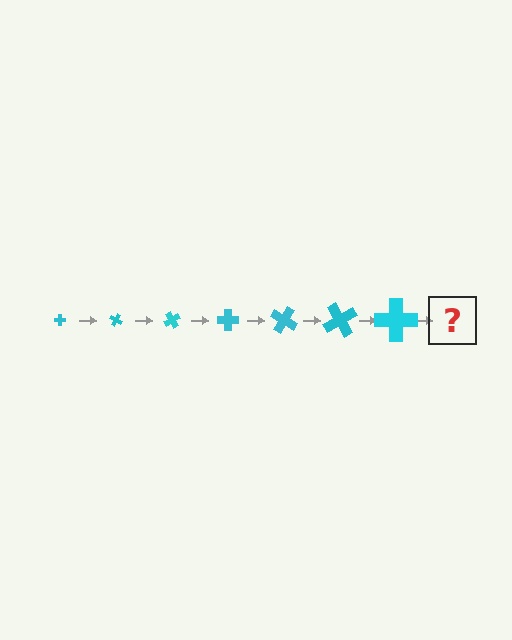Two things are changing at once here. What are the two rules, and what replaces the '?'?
The two rules are that the cross grows larger each step and it rotates 30 degrees each step. The '?' should be a cross, larger than the previous one and rotated 210 degrees from the start.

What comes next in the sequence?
The next element should be a cross, larger than the previous one and rotated 210 degrees from the start.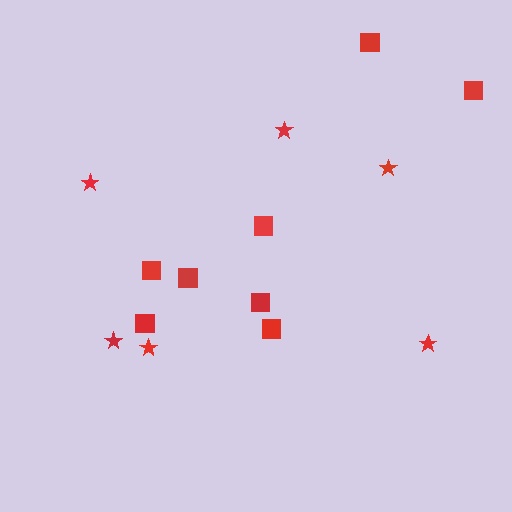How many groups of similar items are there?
There are 2 groups: one group of squares (8) and one group of stars (6).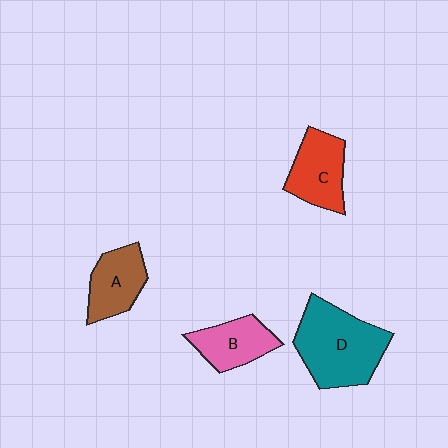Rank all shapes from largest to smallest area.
From largest to smallest: D (teal), C (red), A (brown), B (pink).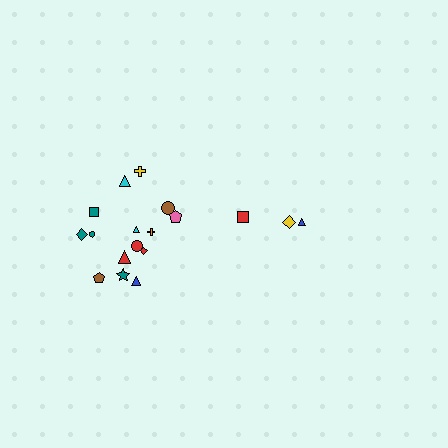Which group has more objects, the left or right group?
The left group.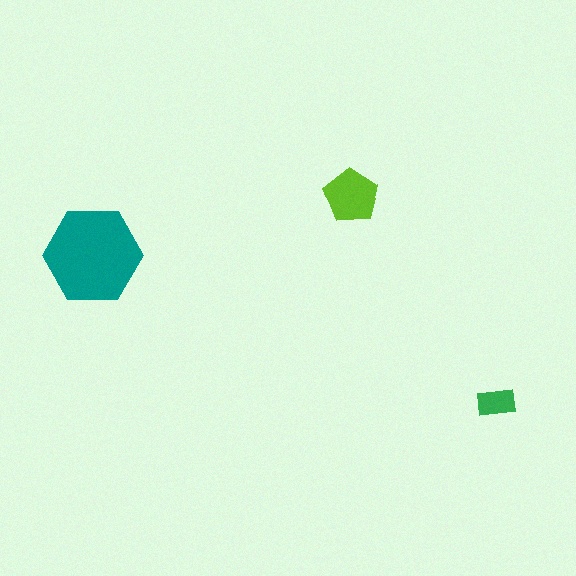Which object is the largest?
The teal hexagon.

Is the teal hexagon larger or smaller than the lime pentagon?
Larger.